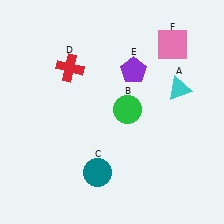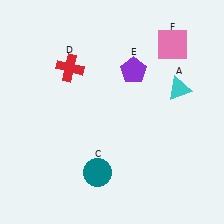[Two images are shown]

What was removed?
The green circle (B) was removed in Image 2.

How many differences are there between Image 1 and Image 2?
There is 1 difference between the two images.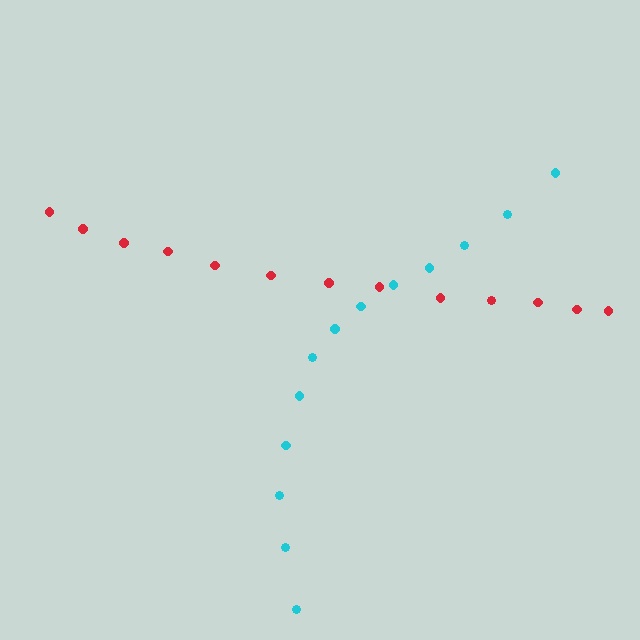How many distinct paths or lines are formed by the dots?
There are 2 distinct paths.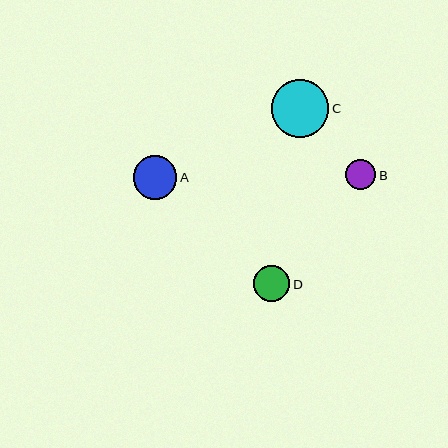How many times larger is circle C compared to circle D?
Circle C is approximately 1.6 times the size of circle D.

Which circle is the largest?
Circle C is the largest with a size of approximately 58 pixels.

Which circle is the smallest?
Circle B is the smallest with a size of approximately 31 pixels.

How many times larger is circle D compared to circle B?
Circle D is approximately 1.2 times the size of circle B.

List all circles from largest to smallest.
From largest to smallest: C, A, D, B.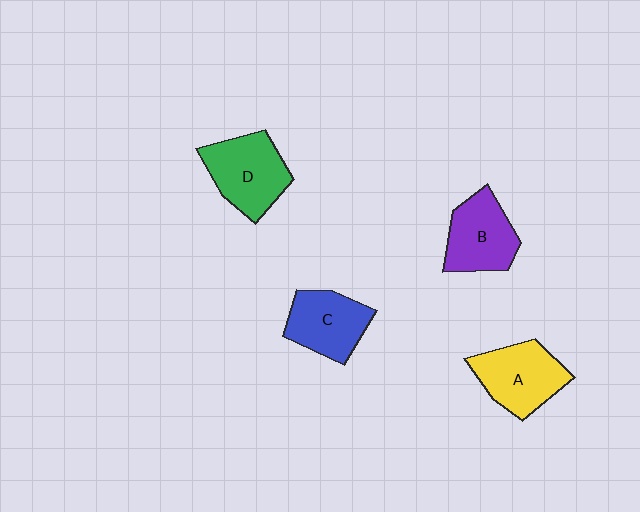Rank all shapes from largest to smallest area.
From largest to smallest: D (green), A (yellow), B (purple), C (blue).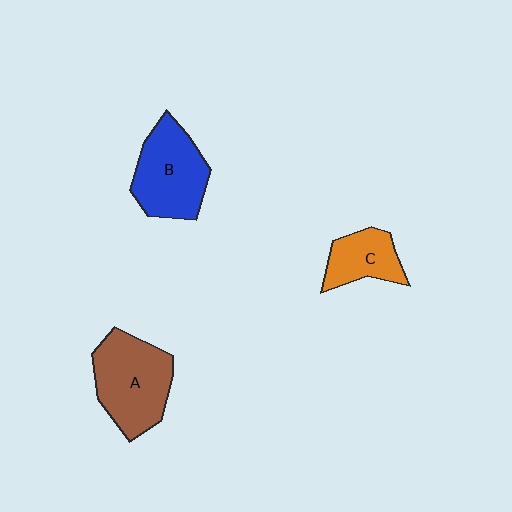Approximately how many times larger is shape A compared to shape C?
Approximately 1.8 times.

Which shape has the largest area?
Shape A (brown).